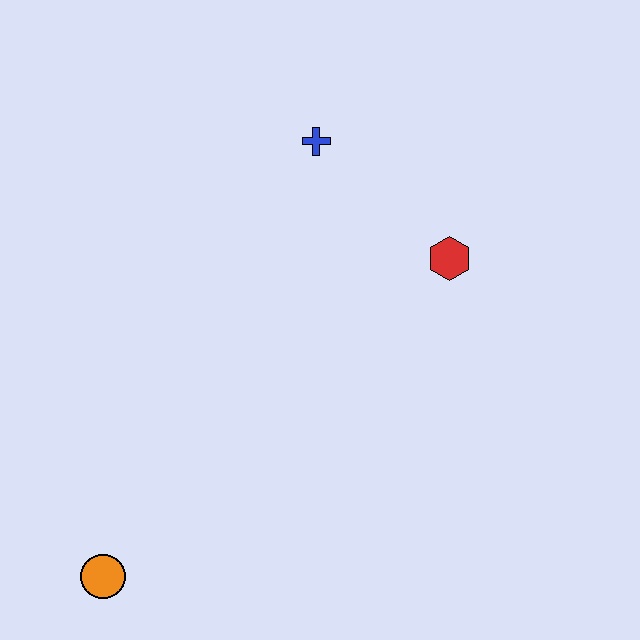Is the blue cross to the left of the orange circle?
No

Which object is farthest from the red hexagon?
The orange circle is farthest from the red hexagon.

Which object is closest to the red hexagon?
The blue cross is closest to the red hexagon.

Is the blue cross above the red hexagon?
Yes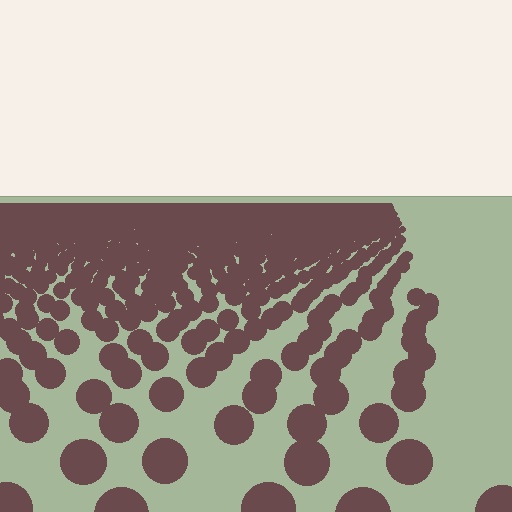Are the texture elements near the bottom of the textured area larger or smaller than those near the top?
Larger. Near the bottom, elements are closer to the viewer and appear at a bigger on-screen size.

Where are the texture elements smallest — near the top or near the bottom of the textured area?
Near the top.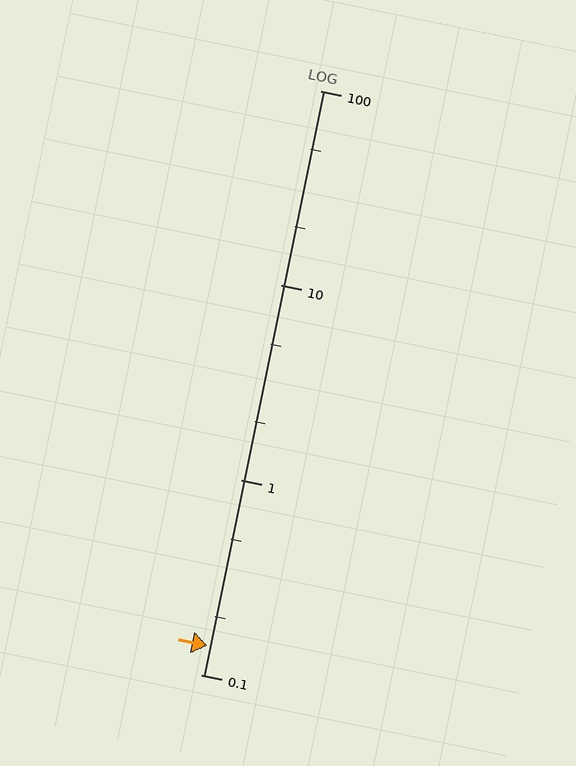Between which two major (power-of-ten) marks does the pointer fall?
The pointer is between 0.1 and 1.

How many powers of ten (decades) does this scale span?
The scale spans 3 decades, from 0.1 to 100.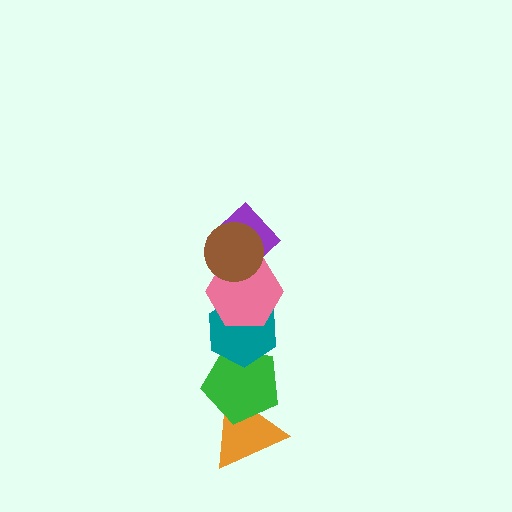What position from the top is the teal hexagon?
The teal hexagon is 4th from the top.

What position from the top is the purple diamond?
The purple diamond is 2nd from the top.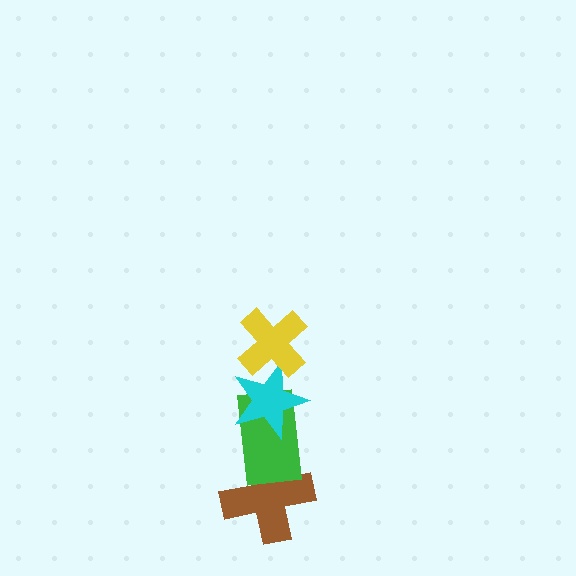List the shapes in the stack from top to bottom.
From top to bottom: the yellow cross, the cyan star, the green rectangle, the brown cross.